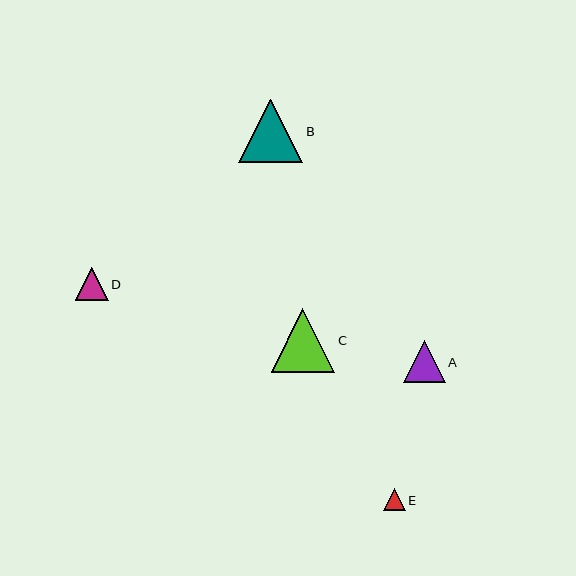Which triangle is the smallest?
Triangle E is the smallest with a size of approximately 22 pixels.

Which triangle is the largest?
Triangle C is the largest with a size of approximately 64 pixels.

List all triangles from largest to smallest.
From largest to smallest: C, B, A, D, E.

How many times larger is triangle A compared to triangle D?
Triangle A is approximately 1.3 times the size of triangle D.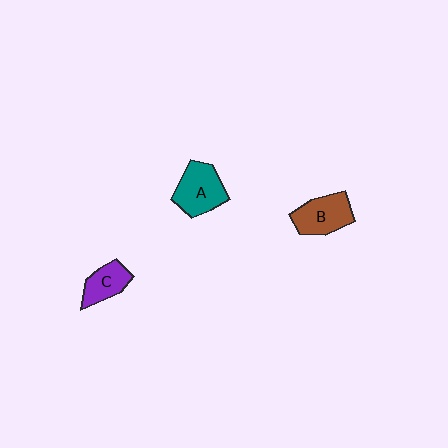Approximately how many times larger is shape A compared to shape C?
Approximately 1.5 times.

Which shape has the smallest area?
Shape C (purple).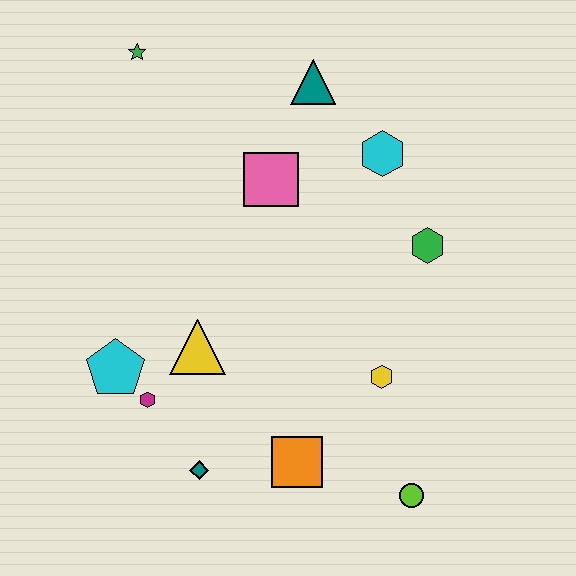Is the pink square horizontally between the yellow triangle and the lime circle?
Yes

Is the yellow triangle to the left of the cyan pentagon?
No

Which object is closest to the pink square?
The teal triangle is closest to the pink square.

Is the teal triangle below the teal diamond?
No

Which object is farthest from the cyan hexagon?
The teal diamond is farthest from the cyan hexagon.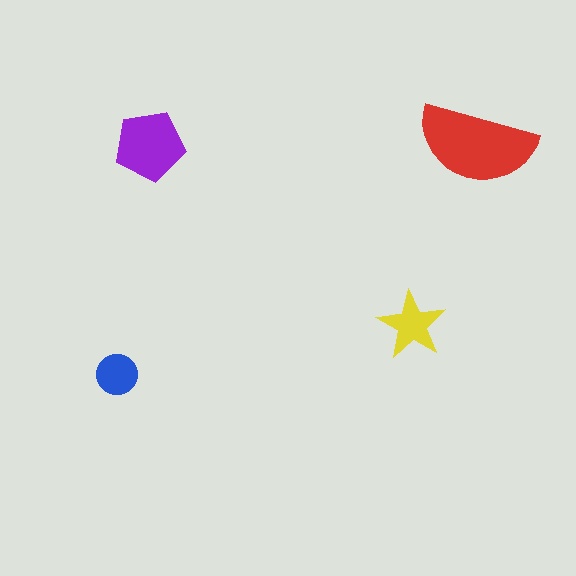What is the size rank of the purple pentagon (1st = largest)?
2nd.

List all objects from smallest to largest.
The blue circle, the yellow star, the purple pentagon, the red semicircle.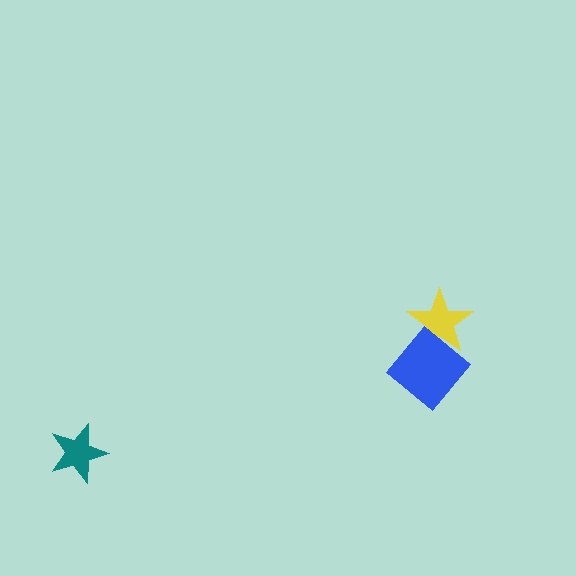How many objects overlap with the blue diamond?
1 object overlaps with the blue diamond.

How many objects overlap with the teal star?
0 objects overlap with the teal star.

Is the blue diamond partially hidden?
No, no other shape covers it.